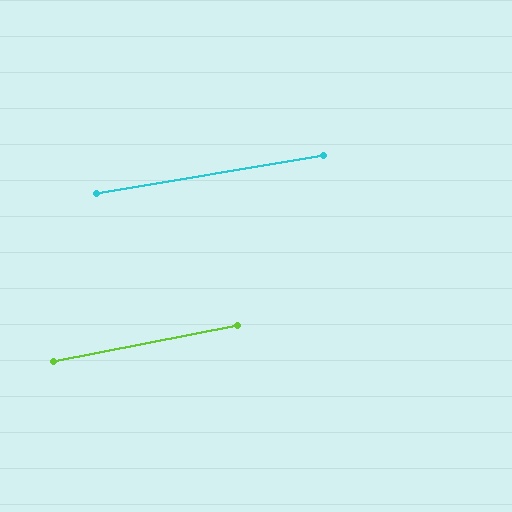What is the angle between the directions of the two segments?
Approximately 2 degrees.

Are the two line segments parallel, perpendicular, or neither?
Parallel — their directions differ by only 1.5°.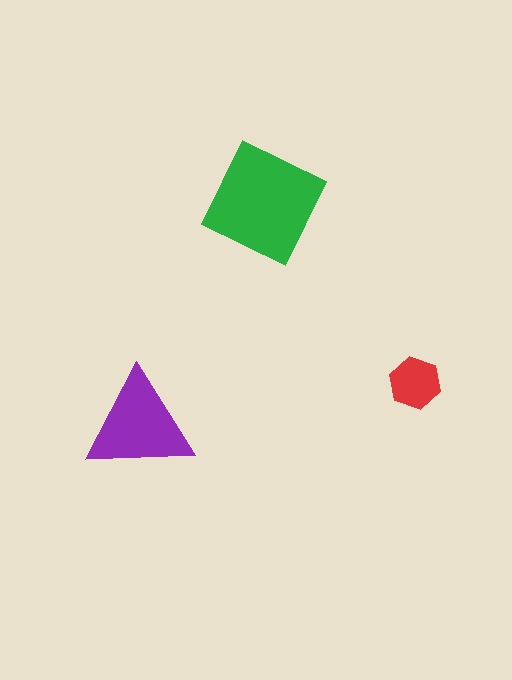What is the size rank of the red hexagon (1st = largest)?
3rd.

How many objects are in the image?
There are 3 objects in the image.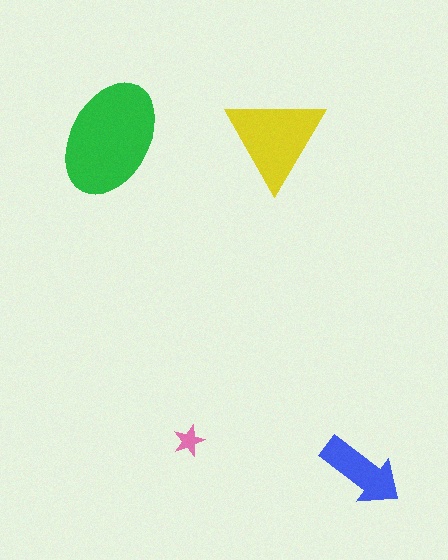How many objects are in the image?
There are 4 objects in the image.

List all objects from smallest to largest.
The pink star, the blue arrow, the yellow triangle, the green ellipse.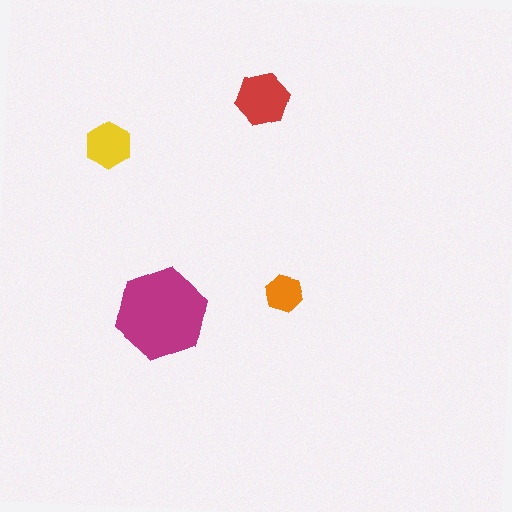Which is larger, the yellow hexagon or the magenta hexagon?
The magenta one.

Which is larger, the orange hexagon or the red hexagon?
The red one.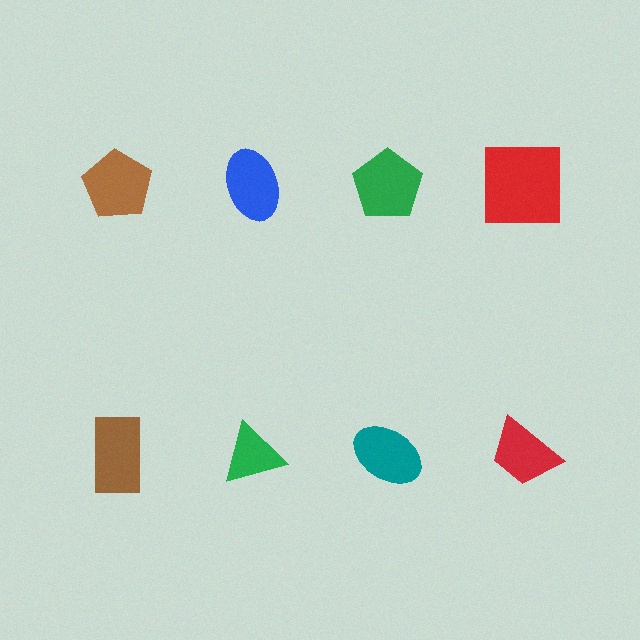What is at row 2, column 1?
A brown rectangle.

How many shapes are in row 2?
4 shapes.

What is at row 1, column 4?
A red square.